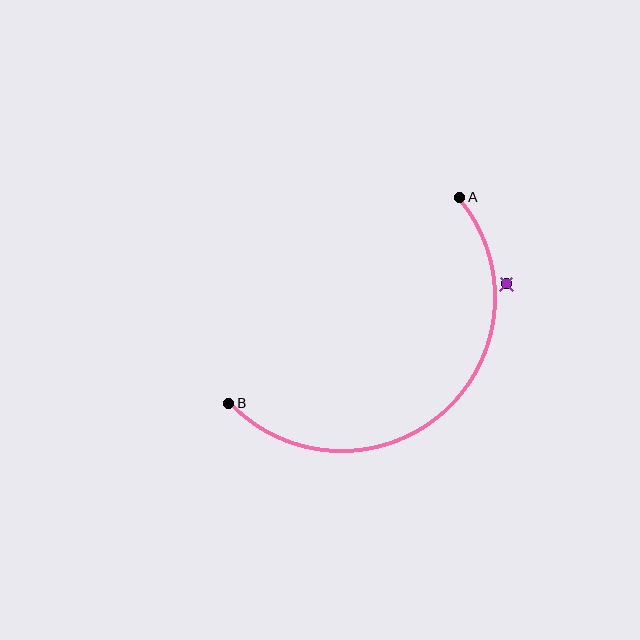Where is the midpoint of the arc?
The arc midpoint is the point on the curve farthest from the straight line joining A and B. It sits below and to the right of that line.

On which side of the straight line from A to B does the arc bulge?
The arc bulges below and to the right of the straight line connecting A and B.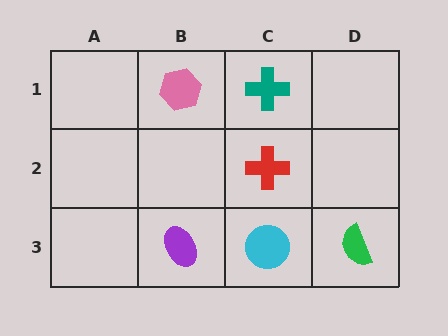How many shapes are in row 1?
2 shapes.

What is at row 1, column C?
A teal cross.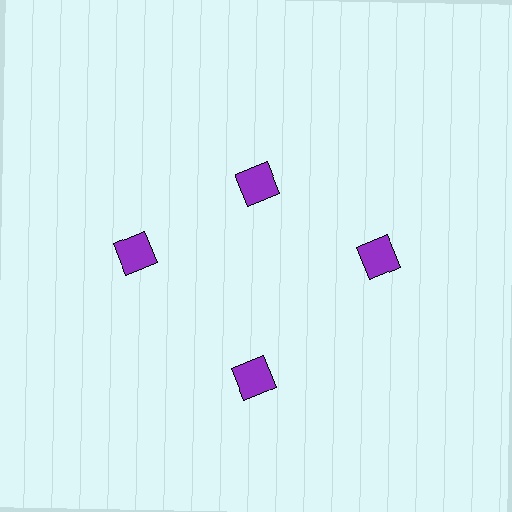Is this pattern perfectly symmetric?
No. The 4 purple diamonds are arranged in a ring, but one element near the 12 o'clock position is pulled inward toward the center, breaking the 4-fold rotational symmetry.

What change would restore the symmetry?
The symmetry would be restored by moving it outward, back onto the ring so that all 4 diamonds sit at equal angles and equal distance from the center.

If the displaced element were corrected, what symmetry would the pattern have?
It would have 4-fold rotational symmetry — the pattern would map onto itself every 90 degrees.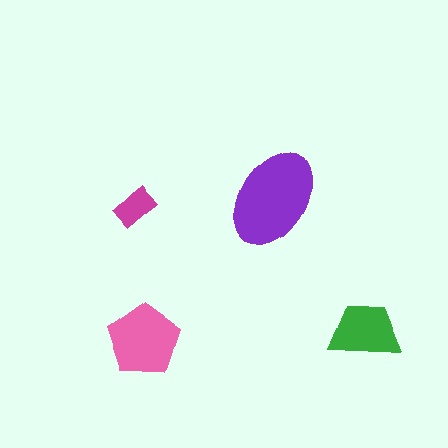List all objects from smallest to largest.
The magenta rectangle, the green trapezoid, the pink pentagon, the purple ellipse.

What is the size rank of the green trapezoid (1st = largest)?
3rd.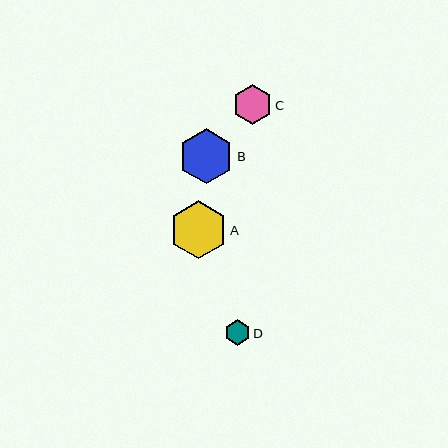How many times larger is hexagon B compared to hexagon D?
Hexagon B is approximately 2.2 times the size of hexagon D.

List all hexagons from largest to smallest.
From largest to smallest: A, B, C, D.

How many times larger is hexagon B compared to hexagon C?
Hexagon B is approximately 1.4 times the size of hexagon C.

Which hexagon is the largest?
Hexagon A is the largest with a size of approximately 58 pixels.